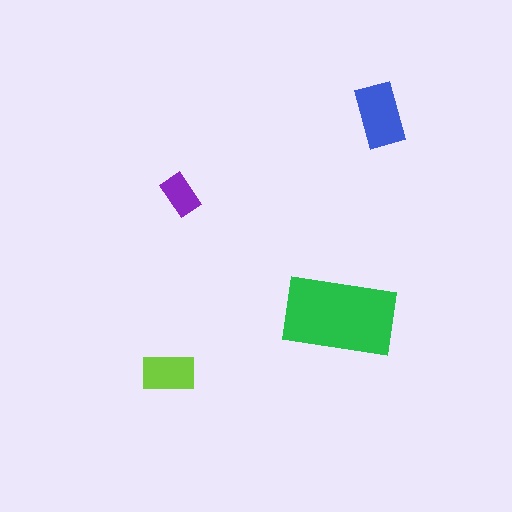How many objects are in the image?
There are 4 objects in the image.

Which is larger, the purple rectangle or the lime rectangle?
The lime one.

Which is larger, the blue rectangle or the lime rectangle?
The blue one.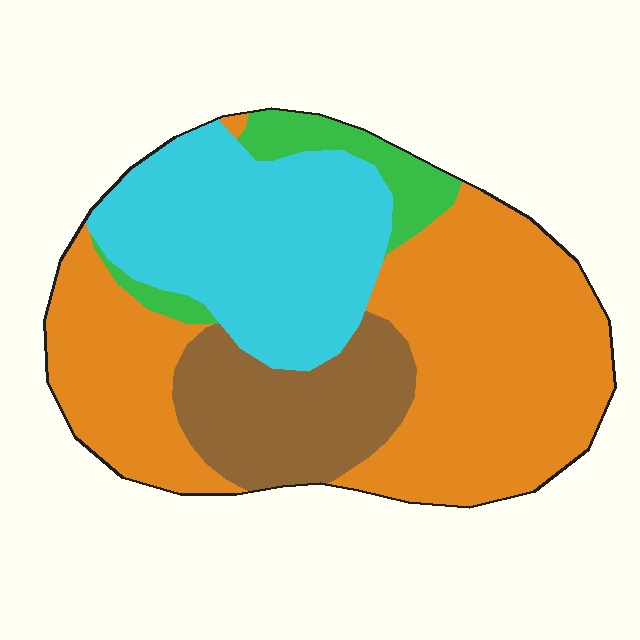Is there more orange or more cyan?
Orange.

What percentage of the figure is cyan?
Cyan covers 28% of the figure.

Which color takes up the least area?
Green, at roughly 5%.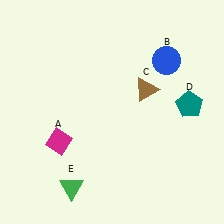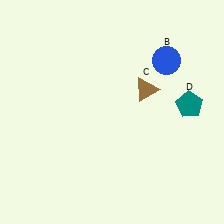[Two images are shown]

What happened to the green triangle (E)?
The green triangle (E) was removed in Image 2. It was in the bottom-left area of Image 1.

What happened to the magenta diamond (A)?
The magenta diamond (A) was removed in Image 2. It was in the bottom-left area of Image 1.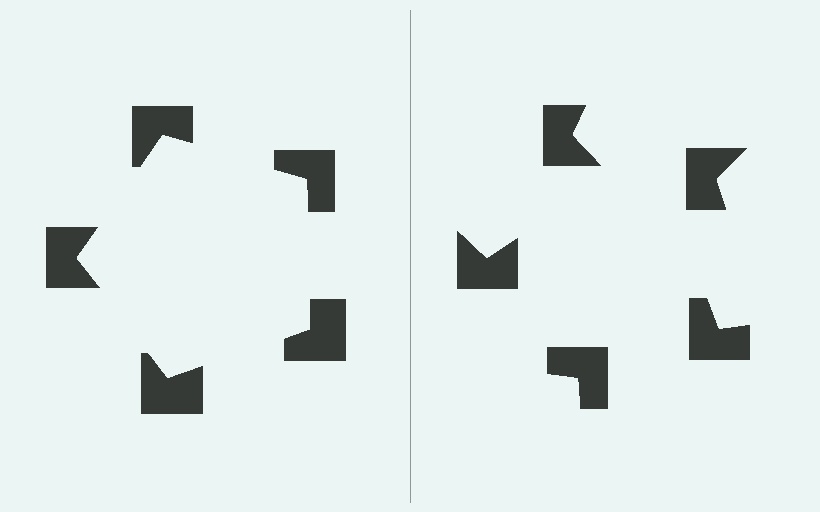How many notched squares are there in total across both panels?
10 — 5 on each side.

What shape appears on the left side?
An illusory pentagon.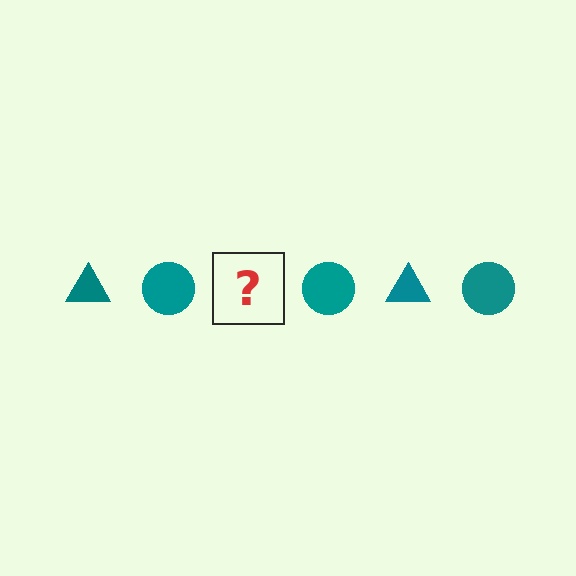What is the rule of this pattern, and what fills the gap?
The rule is that the pattern cycles through triangle, circle shapes in teal. The gap should be filled with a teal triangle.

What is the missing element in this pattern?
The missing element is a teal triangle.